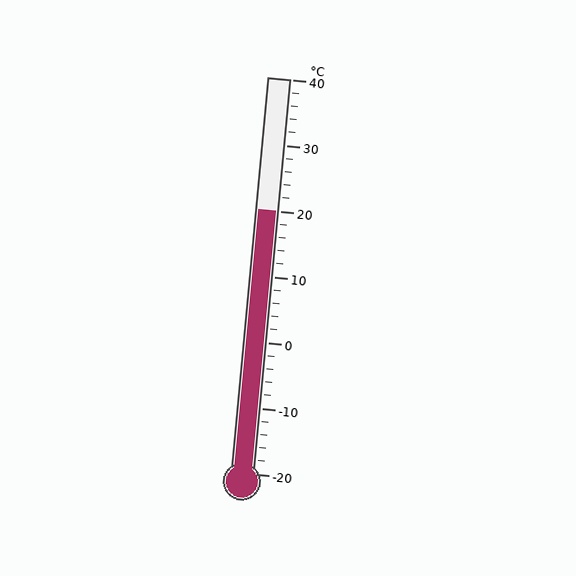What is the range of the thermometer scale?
The thermometer scale ranges from -20°C to 40°C.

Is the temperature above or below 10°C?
The temperature is above 10°C.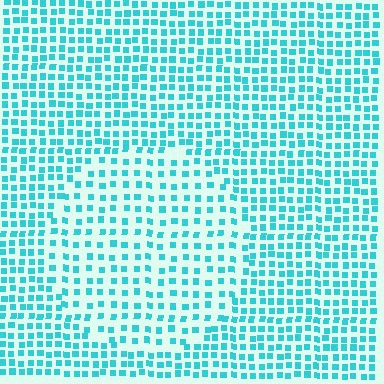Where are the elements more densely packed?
The elements are more densely packed outside the circle boundary.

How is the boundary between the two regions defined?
The boundary is defined by a change in element density (approximately 1.7x ratio). All elements are the same color, size, and shape.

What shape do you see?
I see a circle.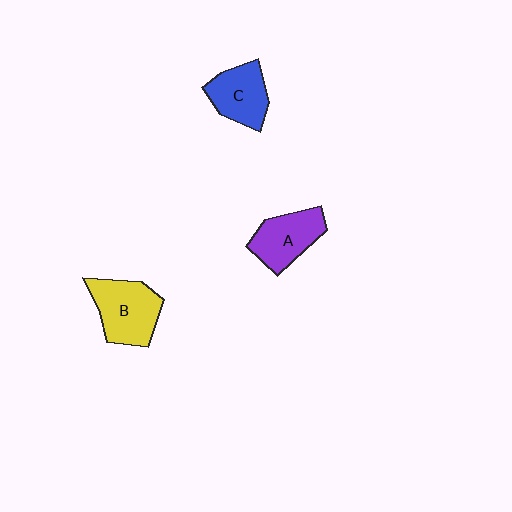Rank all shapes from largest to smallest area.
From largest to smallest: B (yellow), A (purple), C (blue).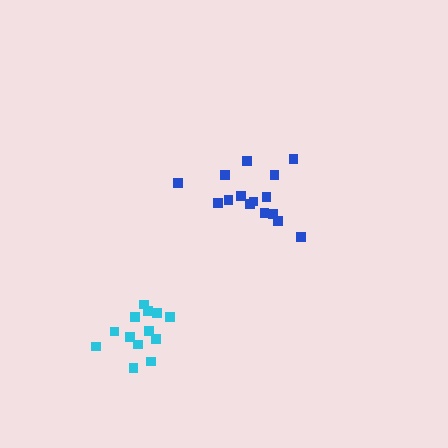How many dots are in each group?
Group 1: 15 dots, Group 2: 13 dots (28 total).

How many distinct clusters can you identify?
There are 2 distinct clusters.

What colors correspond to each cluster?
The clusters are colored: blue, cyan.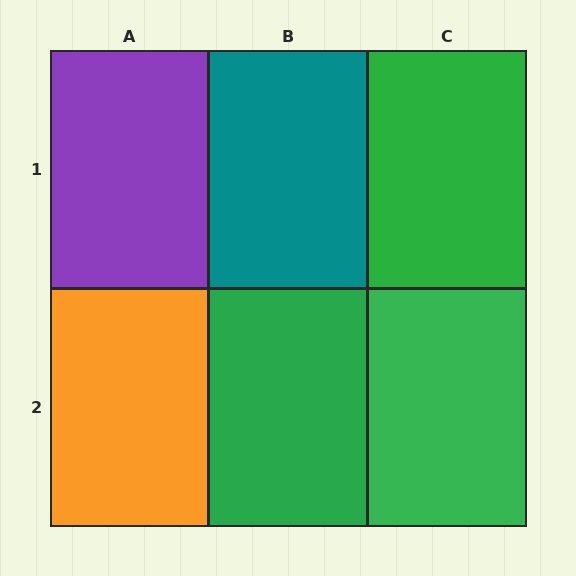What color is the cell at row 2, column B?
Green.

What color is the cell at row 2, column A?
Orange.